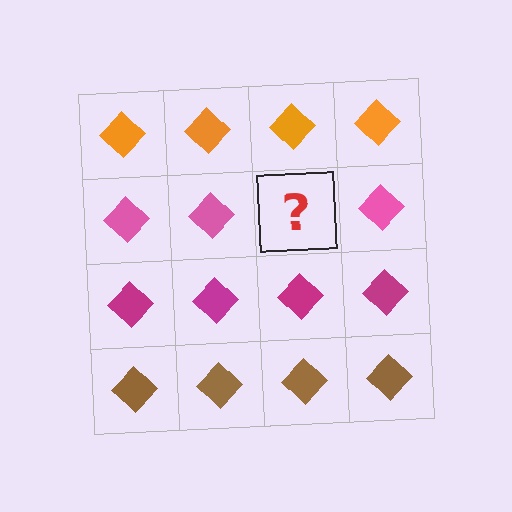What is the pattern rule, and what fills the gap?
The rule is that each row has a consistent color. The gap should be filled with a pink diamond.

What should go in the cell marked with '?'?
The missing cell should contain a pink diamond.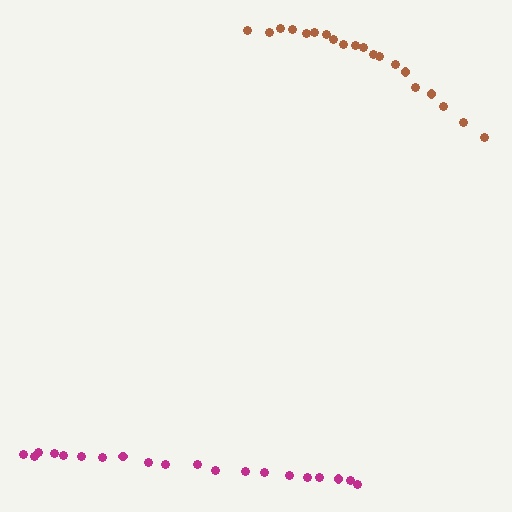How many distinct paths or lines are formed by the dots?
There are 2 distinct paths.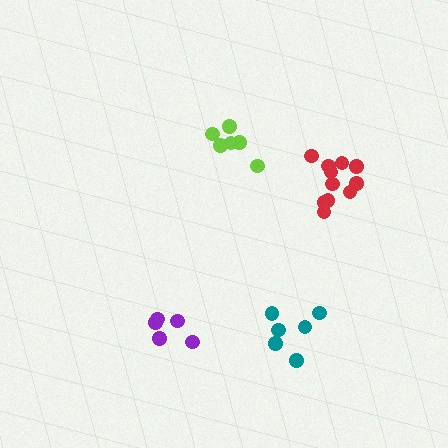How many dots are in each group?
Group 1: 11 dots, Group 2: 6 dots, Group 3: 6 dots, Group 4: 5 dots (28 total).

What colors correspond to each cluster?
The clusters are colored: red, teal, lime, purple.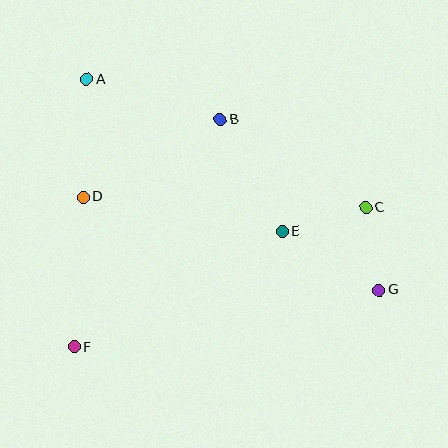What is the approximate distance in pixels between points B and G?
The distance between B and G is approximately 233 pixels.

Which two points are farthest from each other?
Points A and G are farthest from each other.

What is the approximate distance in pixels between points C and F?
The distance between C and F is approximately 323 pixels.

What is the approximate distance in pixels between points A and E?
The distance between A and E is approximately 248 pixels.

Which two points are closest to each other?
Points C and G are closest to each other.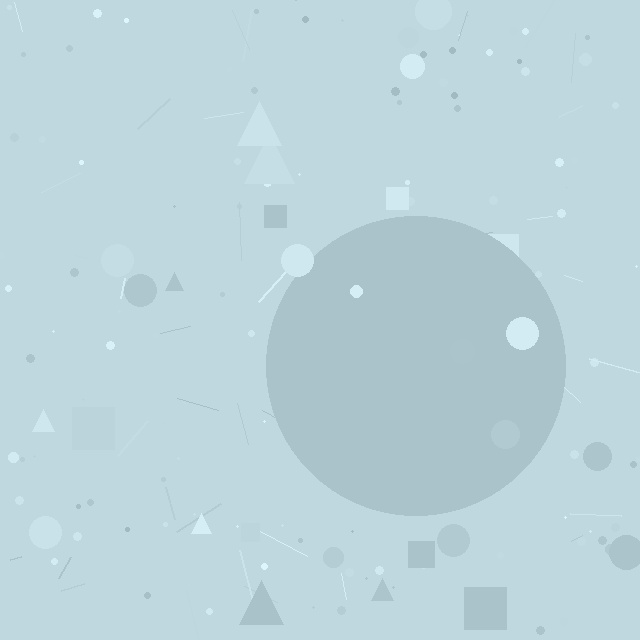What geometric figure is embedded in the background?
A circle is embedded in the background.